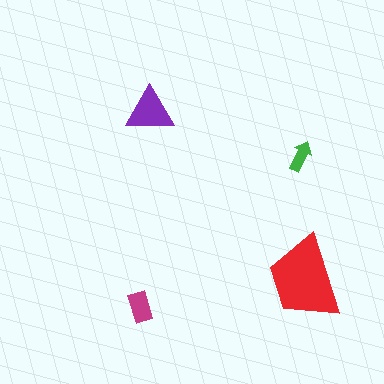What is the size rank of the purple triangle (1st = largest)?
2nd.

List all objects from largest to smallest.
The red trapezoid, the purple triangle, the magenta rectangle, the green arrow.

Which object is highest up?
The purple triangle is topmost.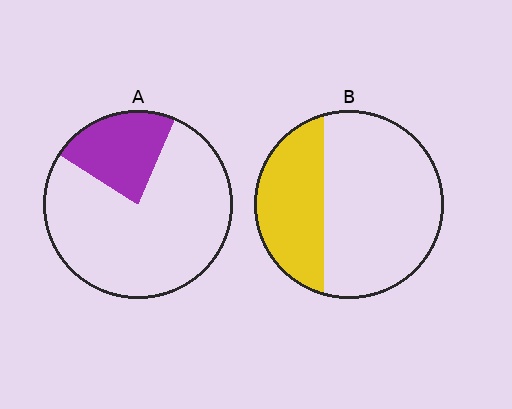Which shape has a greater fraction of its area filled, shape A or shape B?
Shape B.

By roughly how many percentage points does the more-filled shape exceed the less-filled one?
By roughly 10 percentage points (B over A).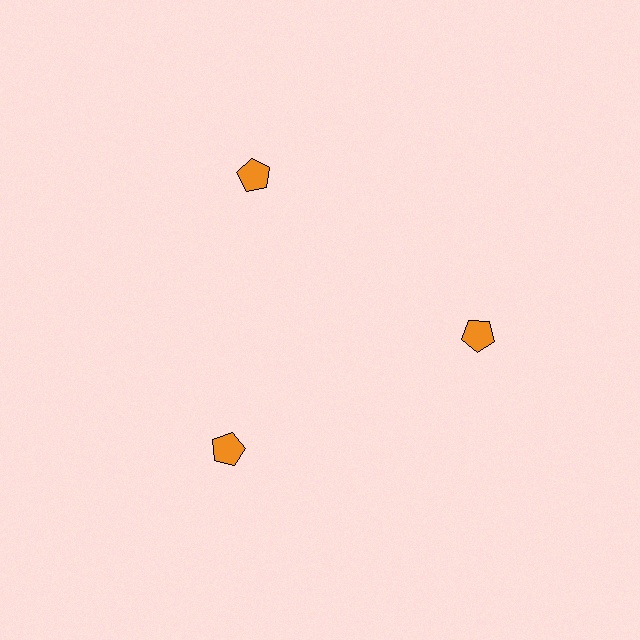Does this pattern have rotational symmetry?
Yes, this pattern has 3-fold rotational symmetry. It looks the same after rotating 120 degrees around the center.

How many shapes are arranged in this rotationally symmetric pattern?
There are 3 shapes, arranged in 3 groups of 1.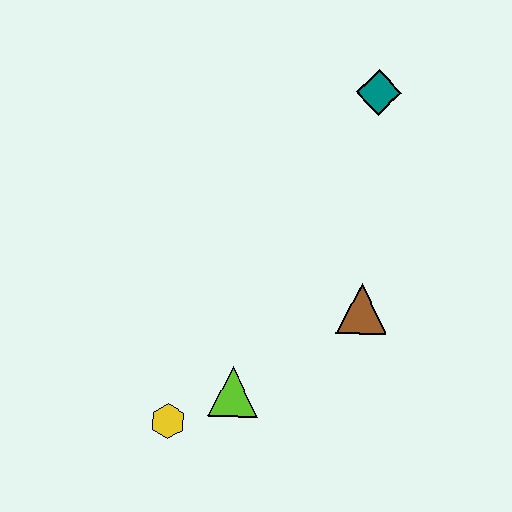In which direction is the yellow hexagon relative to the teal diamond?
The yellow hexagon is below the teal diamond.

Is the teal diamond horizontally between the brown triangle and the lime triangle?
No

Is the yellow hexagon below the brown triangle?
Yes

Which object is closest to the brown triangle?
The lime triangle is closest to the brown triangle.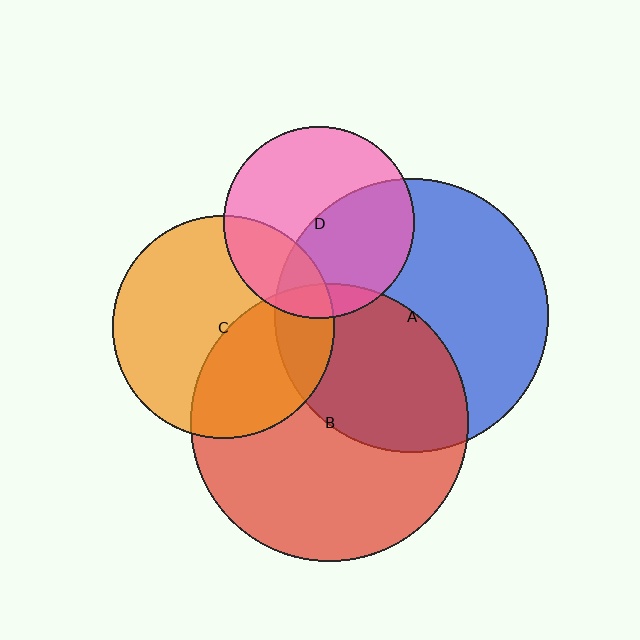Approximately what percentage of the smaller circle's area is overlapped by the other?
Approximately 10%.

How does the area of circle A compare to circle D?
Approximately 2.0 times.